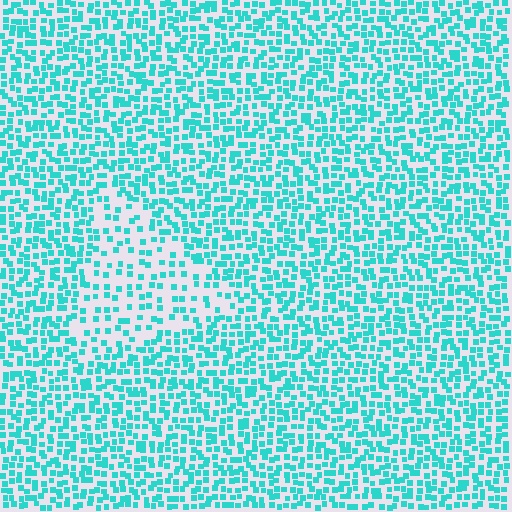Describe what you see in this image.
The image contains small cyan elements arranged at two different densities. A triangle-shaped region is visible where the elements are less densely packed than the surrounding area.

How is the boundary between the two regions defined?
The boundary is defined by a change in element density (approximately 2.0x ratio). All elements are the same color, size, and shape.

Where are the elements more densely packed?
The elements are more densely packed outside the triangle boundary.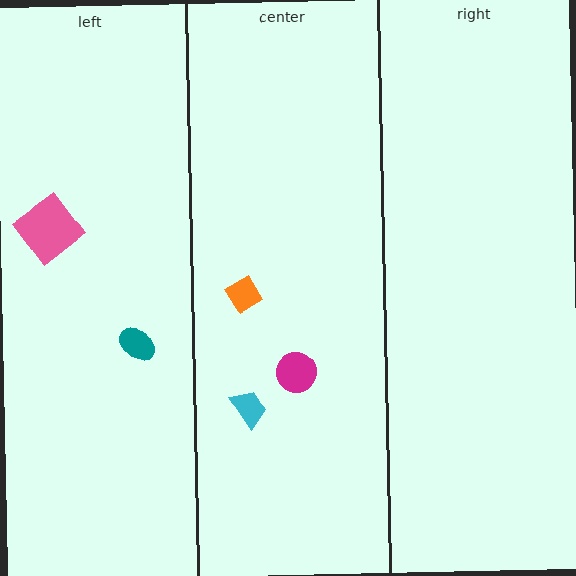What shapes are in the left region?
The pink diamond, the teal ellipse.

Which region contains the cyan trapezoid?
The center region.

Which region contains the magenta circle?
The center region.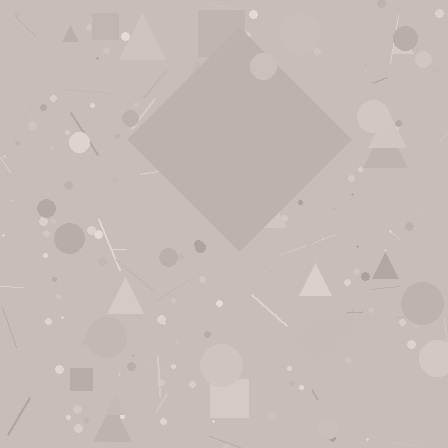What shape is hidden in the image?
A diamond is hidden in the image.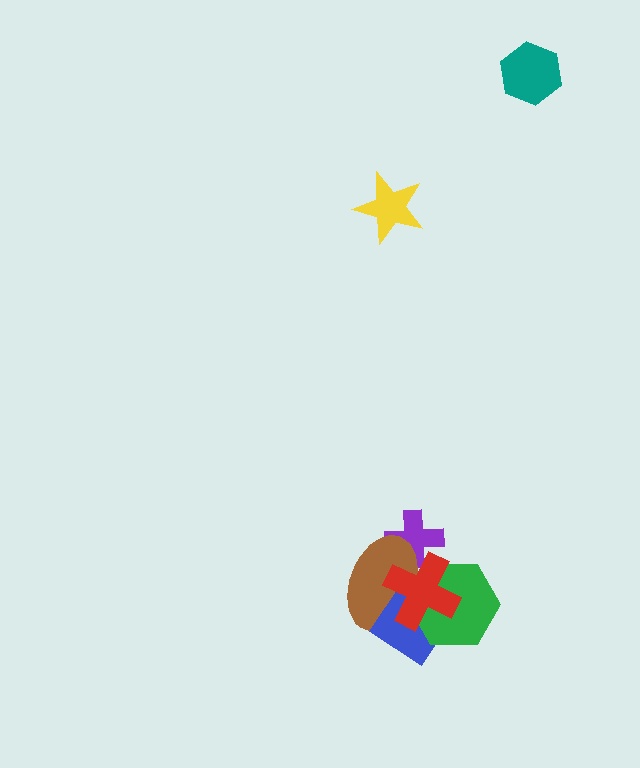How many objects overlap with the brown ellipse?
4 objects overlap with the brown ellipse.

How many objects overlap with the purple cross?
2 objects overlap with the purple cross.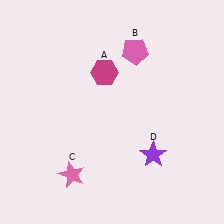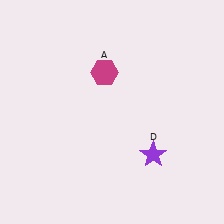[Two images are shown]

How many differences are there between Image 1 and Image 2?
There are 2 differences between the two images.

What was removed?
The pink star (C), the pink pentagon (B) were removed in Image 2.